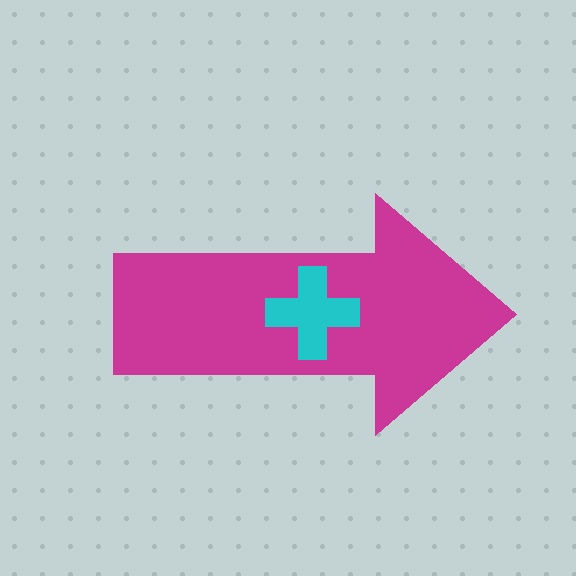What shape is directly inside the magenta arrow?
The cyan cross.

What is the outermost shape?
The magenta arrow.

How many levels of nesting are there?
2.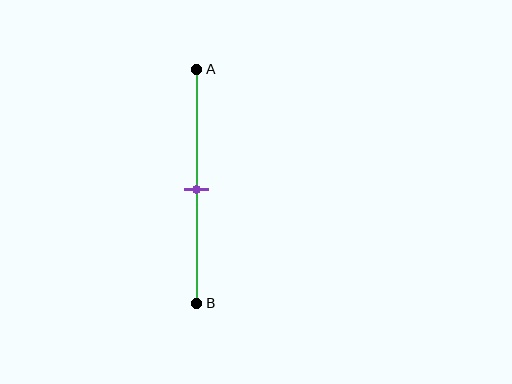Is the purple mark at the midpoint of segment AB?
Yes, the mark is approximately at the midpoint.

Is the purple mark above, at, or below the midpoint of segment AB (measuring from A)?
The purple mark is approximately at the midpoint of segment AB.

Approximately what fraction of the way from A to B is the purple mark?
The purple mark is approximately 50% of the way from A to B.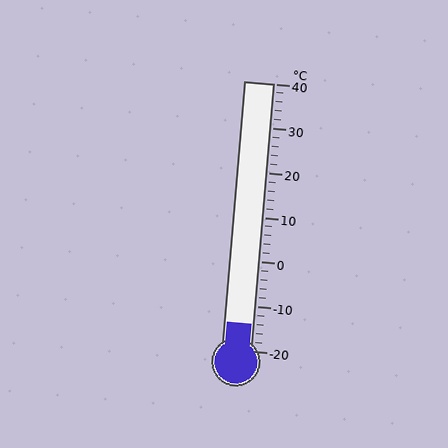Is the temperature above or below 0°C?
The temperature is below 0°C.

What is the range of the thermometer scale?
The thermometer scale ranges from -20°C to 40°C.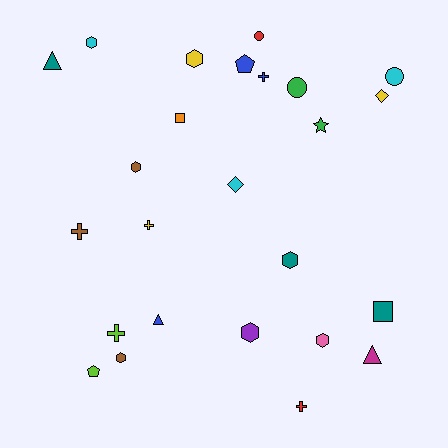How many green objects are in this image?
There are 2 green objects.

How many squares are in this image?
There are 2 squares.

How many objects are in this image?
There are 25 objects.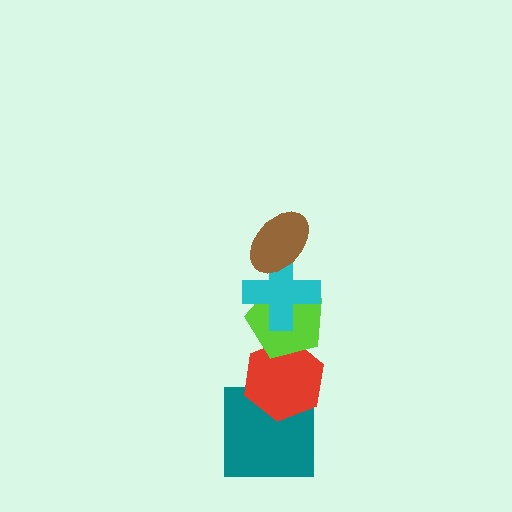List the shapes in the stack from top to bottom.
From top to bottom: the brown ellipse, the cyan cross, the lime pentagon, the red hexagon, the teal square.